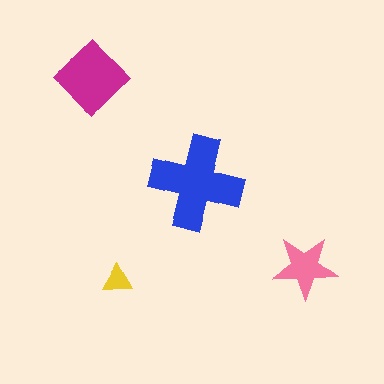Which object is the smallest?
The yellow triangle.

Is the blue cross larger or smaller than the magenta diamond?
Larger.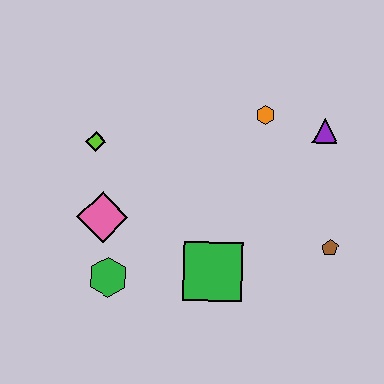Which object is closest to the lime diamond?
The pink diamond is closest to the lime diamond.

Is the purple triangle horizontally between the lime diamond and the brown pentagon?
Yes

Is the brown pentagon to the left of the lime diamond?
No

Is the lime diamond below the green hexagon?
No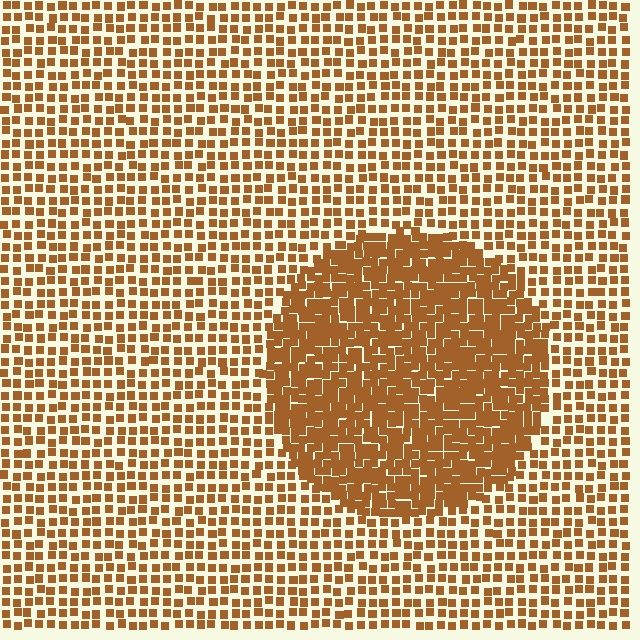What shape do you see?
I see a circle.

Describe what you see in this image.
The image contains small brown elements arranged at two different densities. A circle-shaped region is visible where the elements are more densely packed than the surrounding area.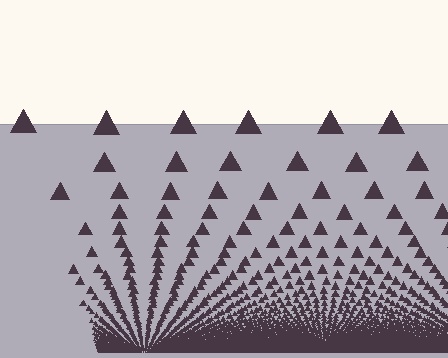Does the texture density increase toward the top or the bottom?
Density increases toward the bottom.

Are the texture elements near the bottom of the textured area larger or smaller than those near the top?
Smaller. The gradient is inverted — elements near the bottom are smaller and denser.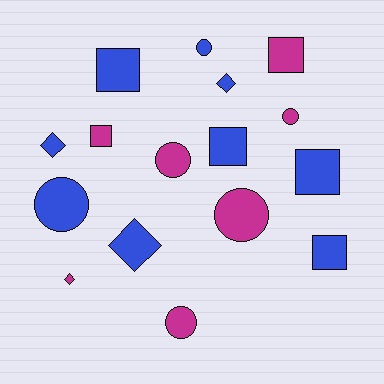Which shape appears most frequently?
Circle, with 6 objects.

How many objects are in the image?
There are 16 objects.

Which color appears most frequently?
Blue, with 9 objects.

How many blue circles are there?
There are 2 blue circles.